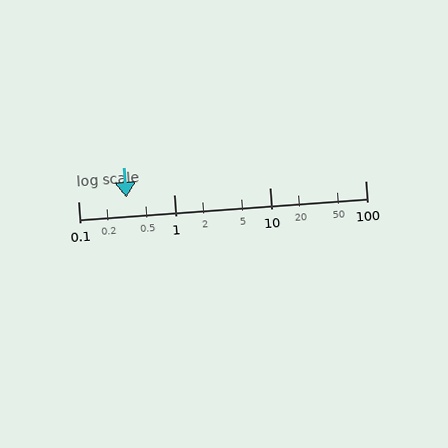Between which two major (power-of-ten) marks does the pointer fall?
The pointer is between 0.1 and 1.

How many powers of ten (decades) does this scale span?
The scale spans 3 decades, from 0.1 to 100.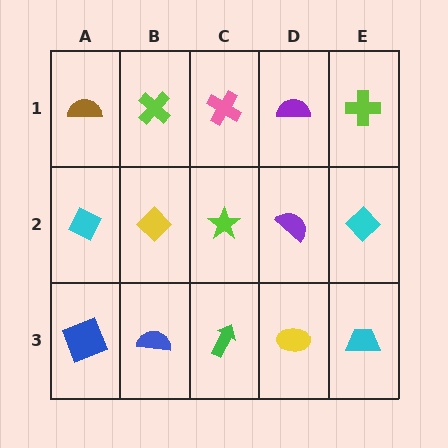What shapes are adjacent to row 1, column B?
A yellow diamond (row 2, column B), a brown semicircle (row 1, column A), a pink cross (row 1, column C).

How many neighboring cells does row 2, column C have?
4.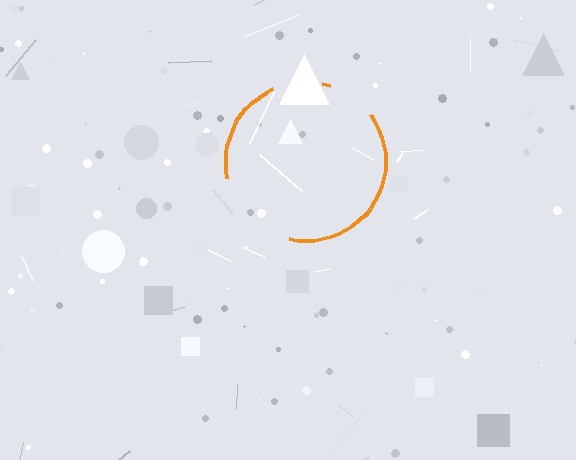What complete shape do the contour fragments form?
The contour fragments form a circle.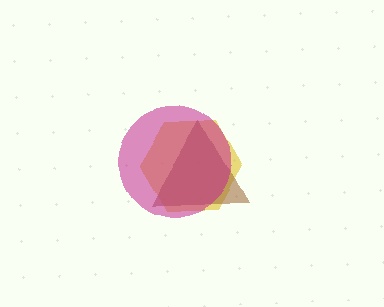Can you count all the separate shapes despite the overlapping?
Yes, there are 3 separate shapes.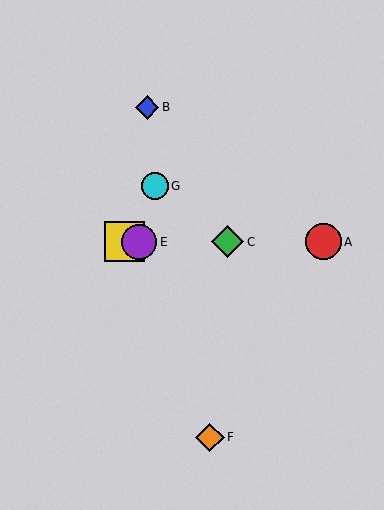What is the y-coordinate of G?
Object G is at y≈186.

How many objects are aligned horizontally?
4 objects (A, C, D, E) are aligned horizontally.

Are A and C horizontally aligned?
Yes, both are at y≈242.